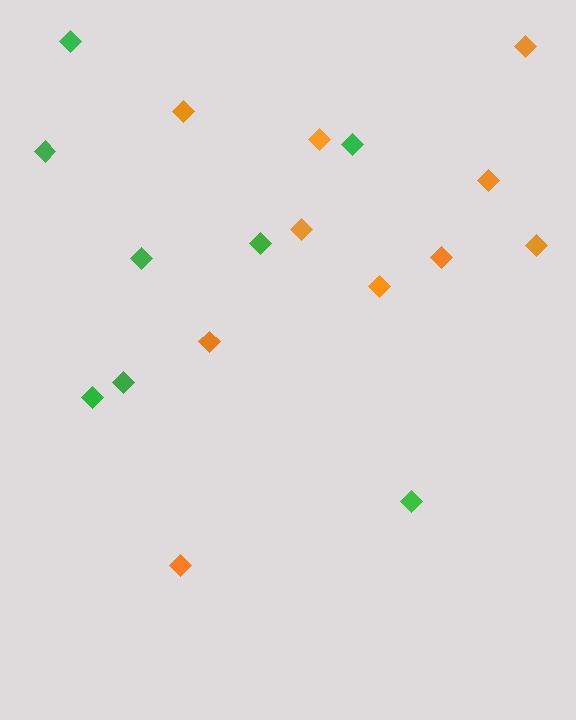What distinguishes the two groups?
There are 2 groups: one group of orange diamonds (10) and one group of green diamonds (8).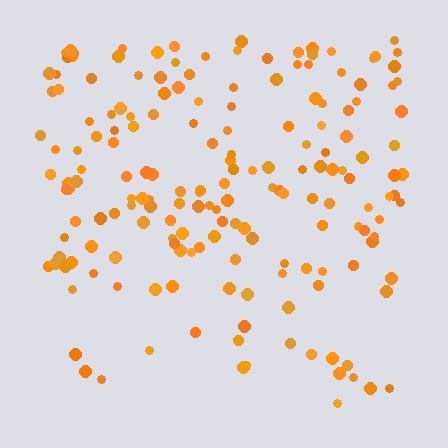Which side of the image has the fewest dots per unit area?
The bottom.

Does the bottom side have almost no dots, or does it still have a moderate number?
Still a moderate number, just noticeably fewer than the top.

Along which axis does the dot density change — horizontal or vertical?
Vertical.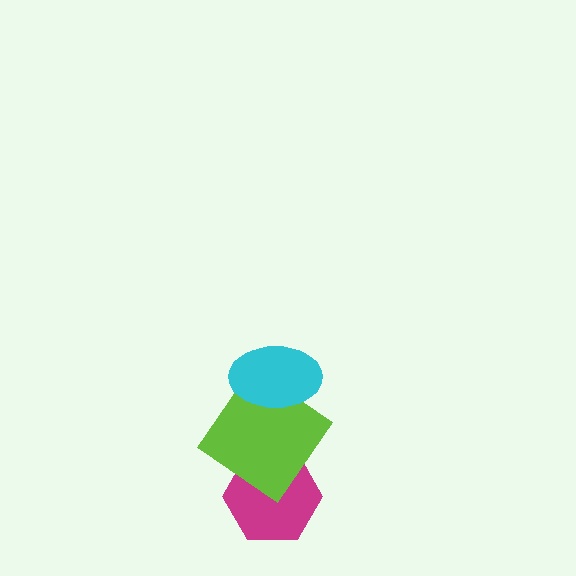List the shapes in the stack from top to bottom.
From top to bottom: the cyan ellipse, the lime diamond, the magenta hexagon.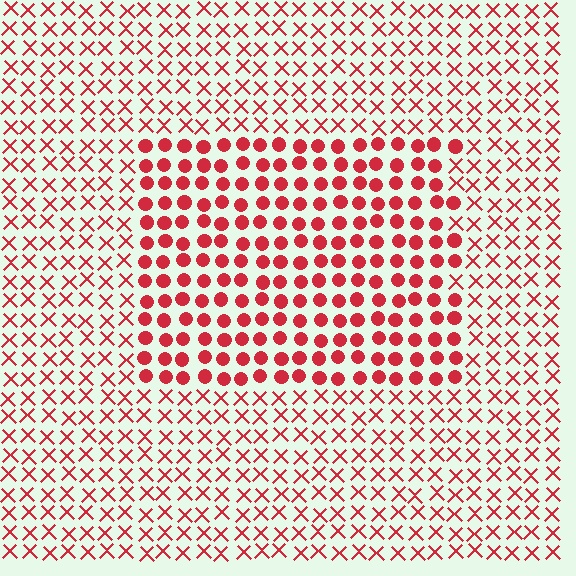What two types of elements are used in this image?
The image uses circles inside the rectangle region and X marks outside it.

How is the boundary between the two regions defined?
The boundary is defined by a change in element shape: circles inside vs. X marks outside. All elements share the same color and spacing.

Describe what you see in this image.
The image is filled with small red elements arranged in a uniform grid. A rectangle-shaped region contains circles, while the surrounding area contains X marks. The boundary is defined purely by the change in element shape.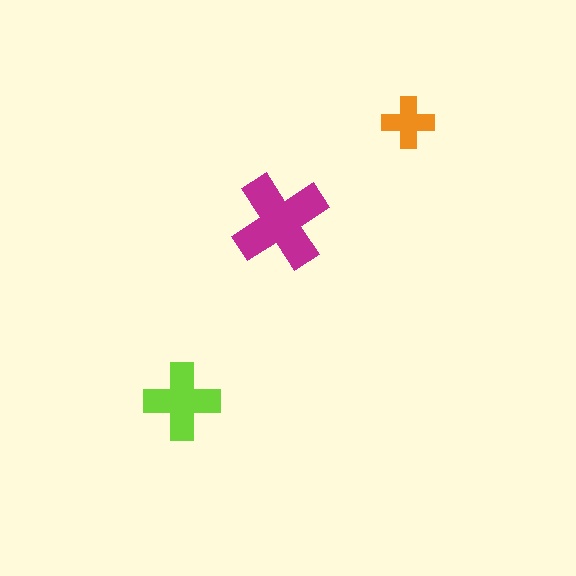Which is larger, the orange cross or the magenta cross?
The magenta one.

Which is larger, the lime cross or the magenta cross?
The magenta one.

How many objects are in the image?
There are 3 objects in the image.